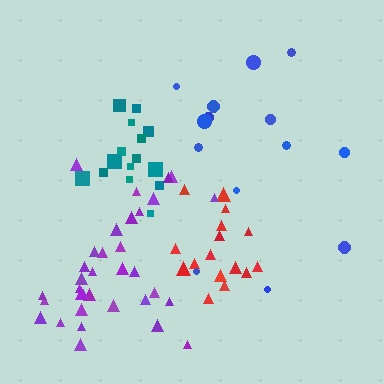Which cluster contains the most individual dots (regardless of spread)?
Purple (34).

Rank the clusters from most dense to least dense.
teal, red, purple, blue.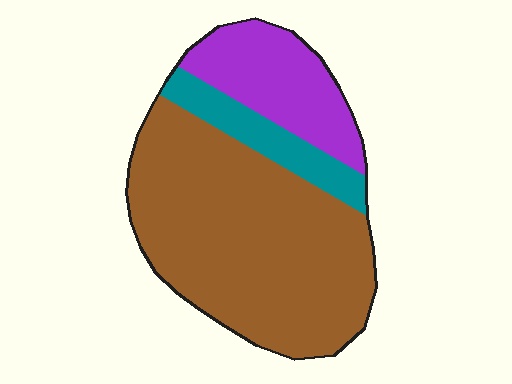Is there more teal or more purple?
Purple.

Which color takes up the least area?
Teal, at roughly 10%.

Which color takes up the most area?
Brown, at roughly 65%.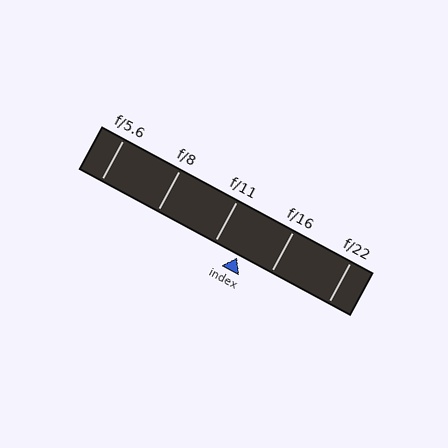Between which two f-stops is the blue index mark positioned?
The index mark is between f/11 and f/16.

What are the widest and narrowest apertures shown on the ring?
The widest aperture shown is f/5.6 and the narrowest is f/22.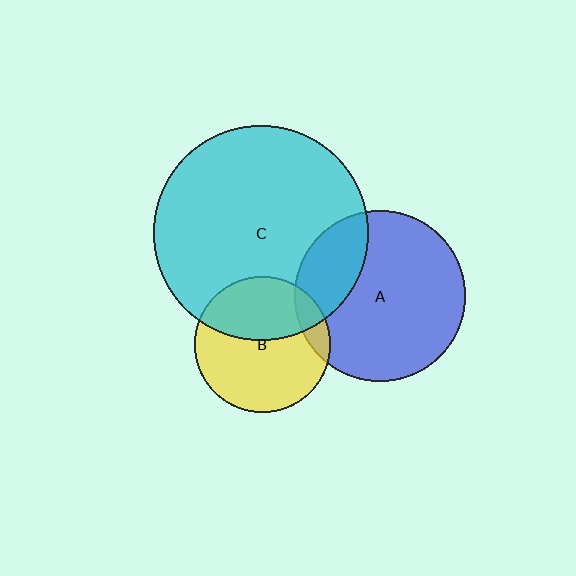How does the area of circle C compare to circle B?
Approximately 2.5 times.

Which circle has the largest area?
Circle C (cyan).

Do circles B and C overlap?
Yes.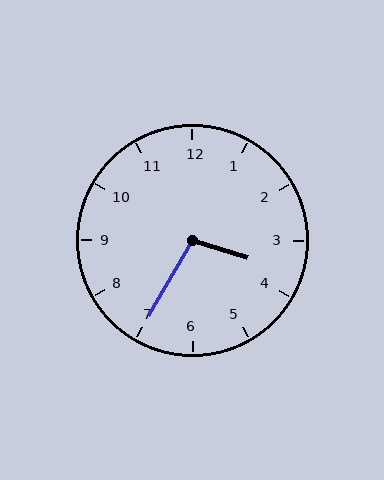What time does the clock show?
3:35.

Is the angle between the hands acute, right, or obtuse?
It is obtuse.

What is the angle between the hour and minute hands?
Approximately 102 degrees.